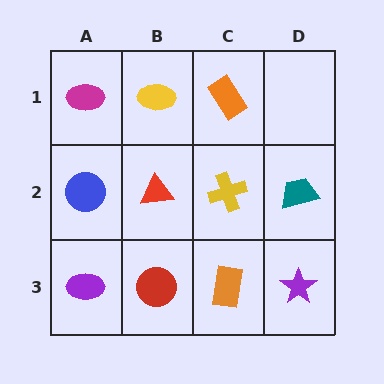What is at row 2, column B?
A red triangle.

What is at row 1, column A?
A magenta ellipse.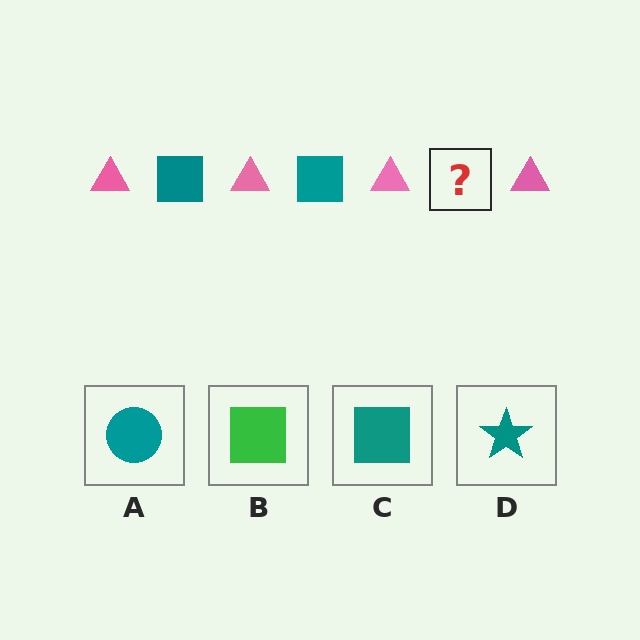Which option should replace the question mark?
Option C.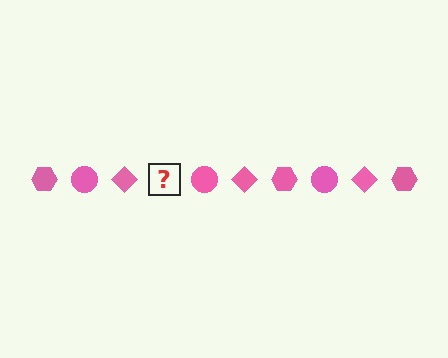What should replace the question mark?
The question mark should be replaced with a pink hexagon.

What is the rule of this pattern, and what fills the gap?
The rule is that the pattern cycles through hexagon, circle, diamond shapes in pink. The gap should be filled with a pink hexagon.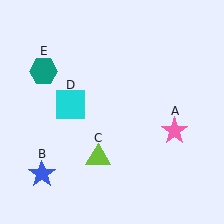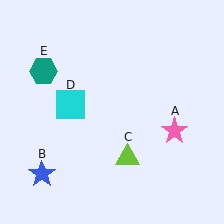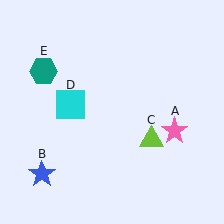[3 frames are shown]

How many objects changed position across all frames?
1 object changed position: lime triangle (object C).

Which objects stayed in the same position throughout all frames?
Pink star (object A) and blue star (object B) and cyan square (object D) and teal hexagon (object E) remained stationary.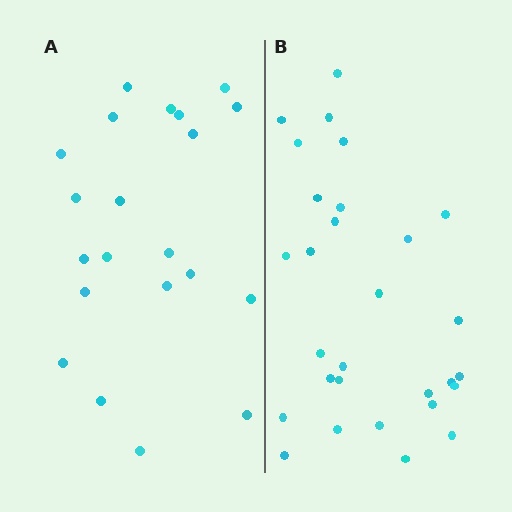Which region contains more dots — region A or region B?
Region B (the right region) has more dots.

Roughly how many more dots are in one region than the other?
Region B has roughly 8 or so more dots than region A.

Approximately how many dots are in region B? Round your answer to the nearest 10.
About 30 dots. (The exact count is 29, which rounds to 30.)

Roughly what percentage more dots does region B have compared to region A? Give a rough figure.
About 40% more.